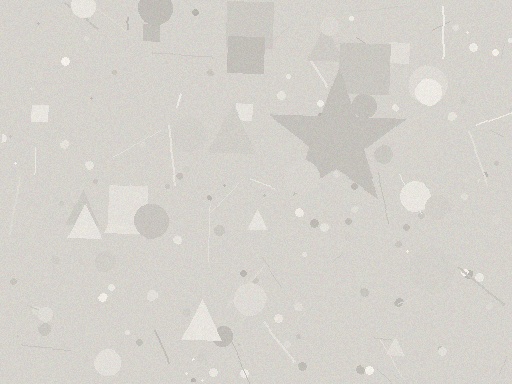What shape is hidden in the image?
A star is hidden in the image.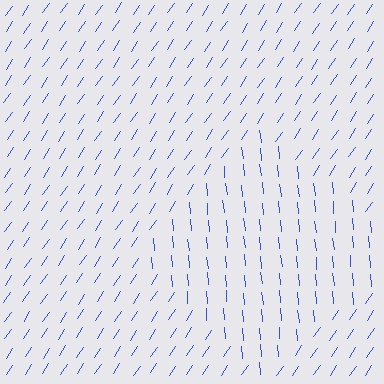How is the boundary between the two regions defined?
The boundary is defined purely by a change in line orientation (approximately 39 degrees difference). All lines are the same color and thickness.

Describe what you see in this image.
The image is filled with small blue line segments. A diamond region in the image has lines oriented differently from the surrounding lines, creating a visible texture boundary.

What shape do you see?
I see a diamond.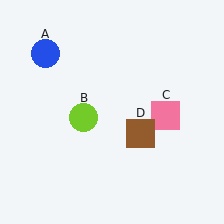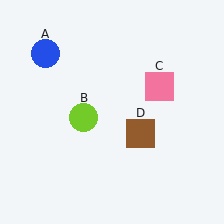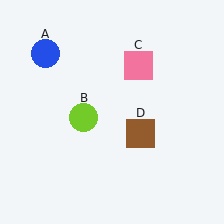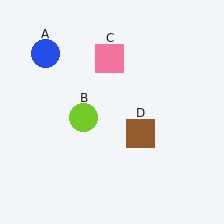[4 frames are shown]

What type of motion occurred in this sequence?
The pink square (object C) rotated counterclockwise around the center of the scene.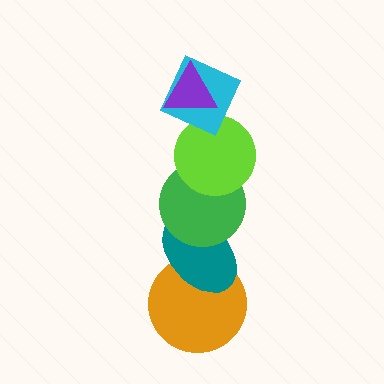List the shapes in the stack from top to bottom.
From top to bottom: the purple triangle, the cyan diamond, the lime circle, the green circle, the teal ellipse, the orange circle.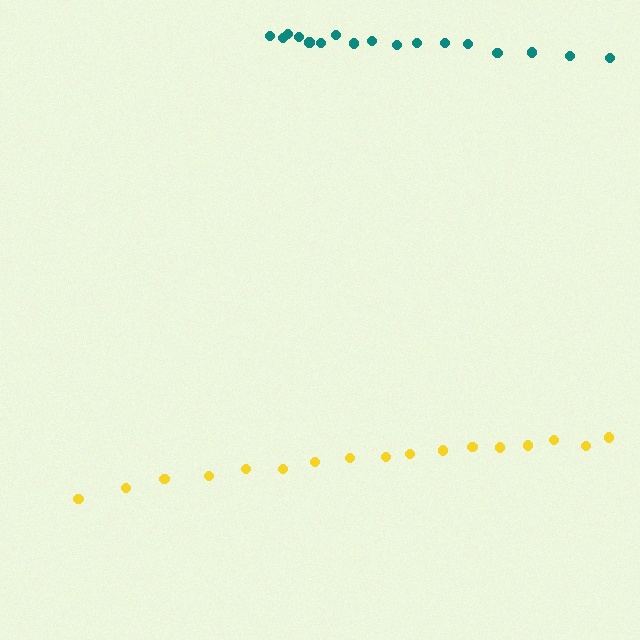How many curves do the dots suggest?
There are 2 distinct paths.